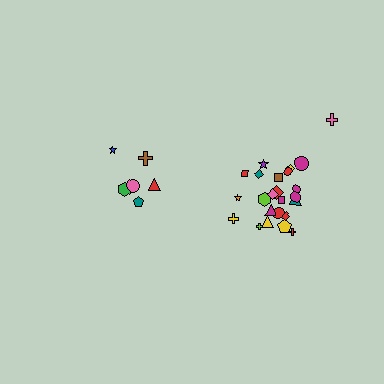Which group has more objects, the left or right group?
The right group.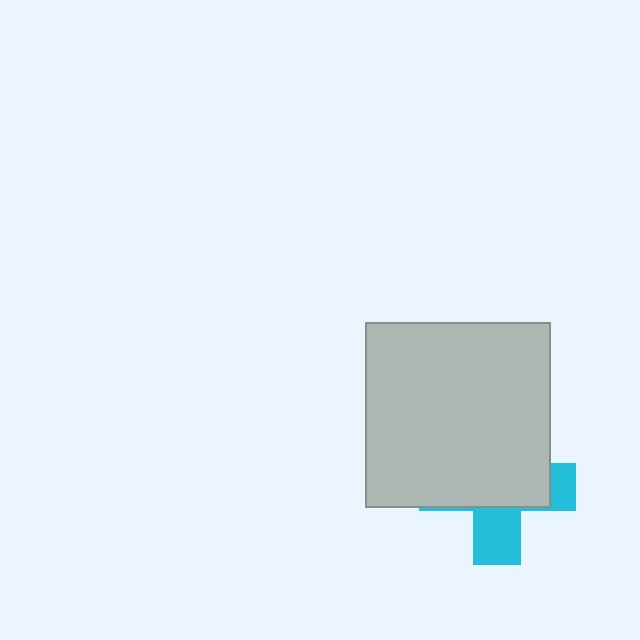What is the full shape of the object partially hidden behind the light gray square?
The partially hidden object is a cyan cross.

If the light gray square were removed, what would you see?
You would see the complete cyan cross.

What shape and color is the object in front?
The object in front is a light gray square.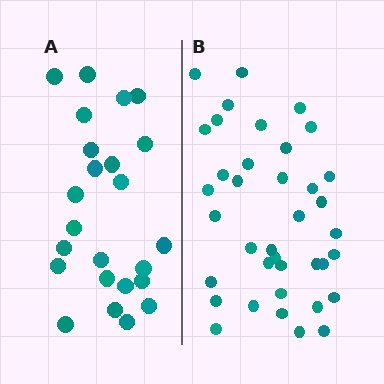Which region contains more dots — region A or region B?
Region B (the right region) has more dots.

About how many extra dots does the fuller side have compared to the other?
Region B has approximately 15 more dots than region A.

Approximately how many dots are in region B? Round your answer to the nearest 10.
About 40 dots. (The exact count is 38, which rounds to 40.)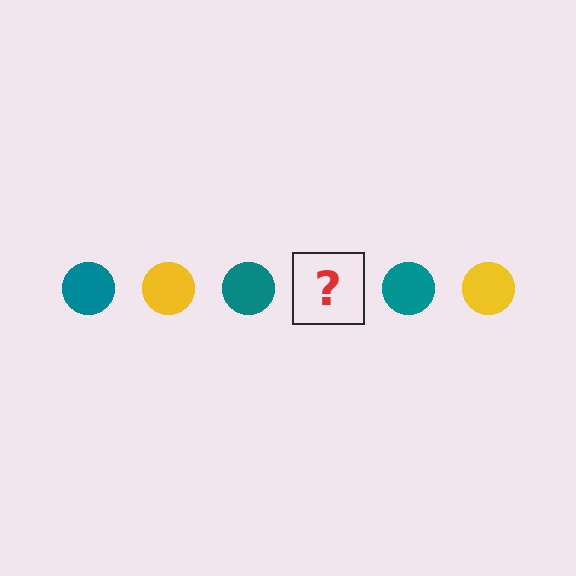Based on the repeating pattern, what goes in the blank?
The blank should be a yellow circle.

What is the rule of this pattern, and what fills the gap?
The rule is that the pattern cycles through teal, yellow circles. The gap should be filled with a yellow circle.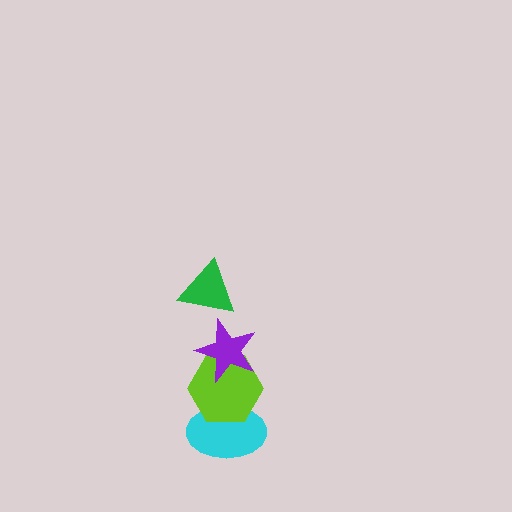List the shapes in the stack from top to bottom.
From top to bottom: the green triangle, the purple star, the lime hexagon, the cyan ellipse.